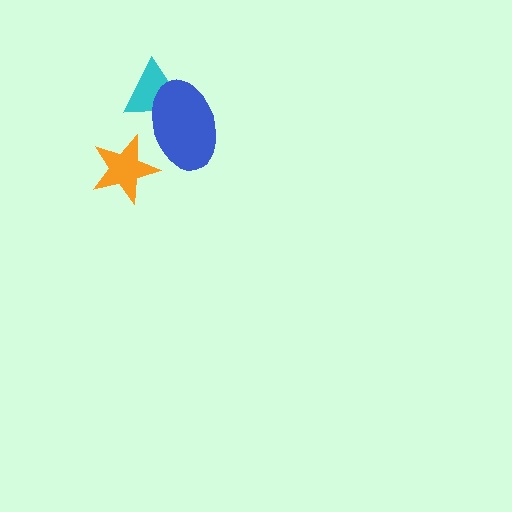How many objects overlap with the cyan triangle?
1 object overlaps with the cyan triangle.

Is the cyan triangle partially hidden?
Yes, it is partially covered by another shape.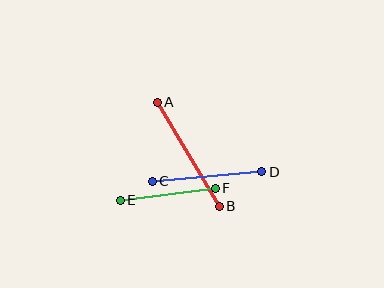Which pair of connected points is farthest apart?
Points A and B are farthest apart.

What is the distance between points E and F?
The distance is approximately 96 pixels.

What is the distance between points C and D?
The distance is approximately 110 pixels.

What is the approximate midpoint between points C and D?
The midpoint is at approximately (207, 177) pixels.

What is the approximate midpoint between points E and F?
The midpoint is at approximately (168, 194) pixels.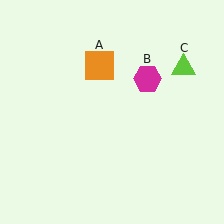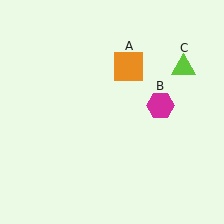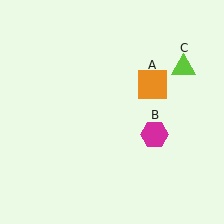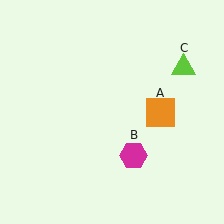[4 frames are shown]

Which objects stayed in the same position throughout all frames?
Lime triangle (object C) remained stationary.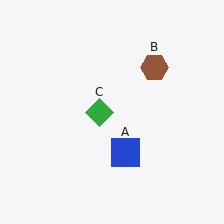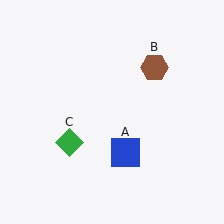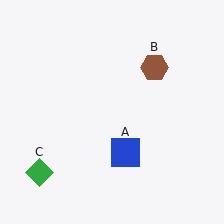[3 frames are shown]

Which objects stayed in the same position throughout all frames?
Blue square (object A) and brown hexagon (object B) remained stationary.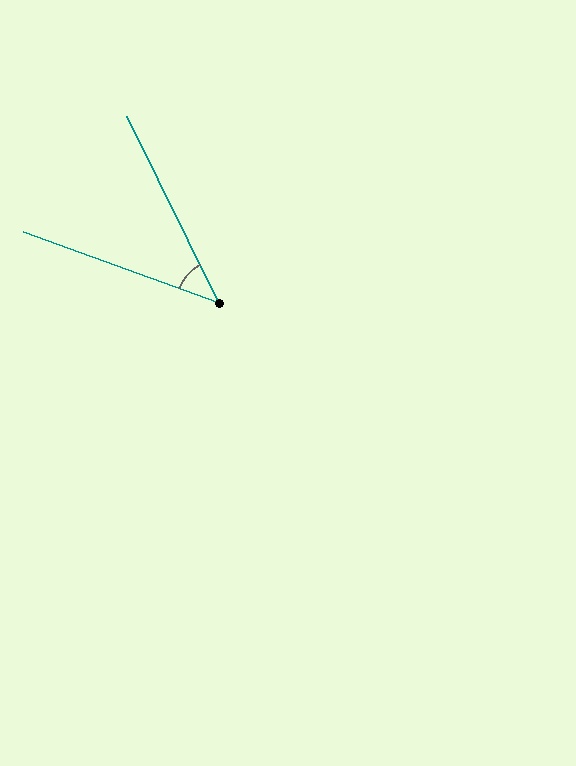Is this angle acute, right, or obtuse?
It is acute.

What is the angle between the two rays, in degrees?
Approximately 44 degrees.